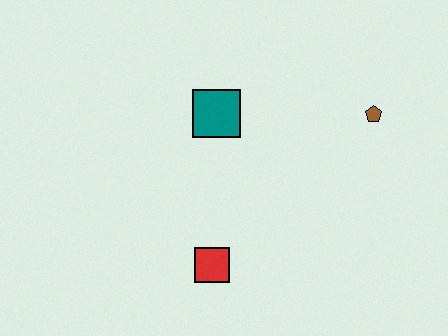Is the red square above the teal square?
No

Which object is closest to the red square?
The teal square is closest to the red square.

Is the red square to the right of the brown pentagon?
No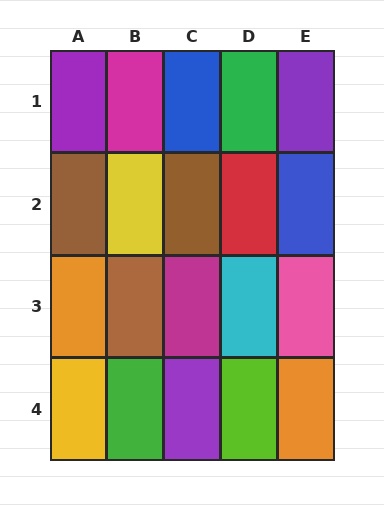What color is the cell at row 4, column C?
Purple.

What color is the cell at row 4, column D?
Lime.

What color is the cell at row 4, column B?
Green.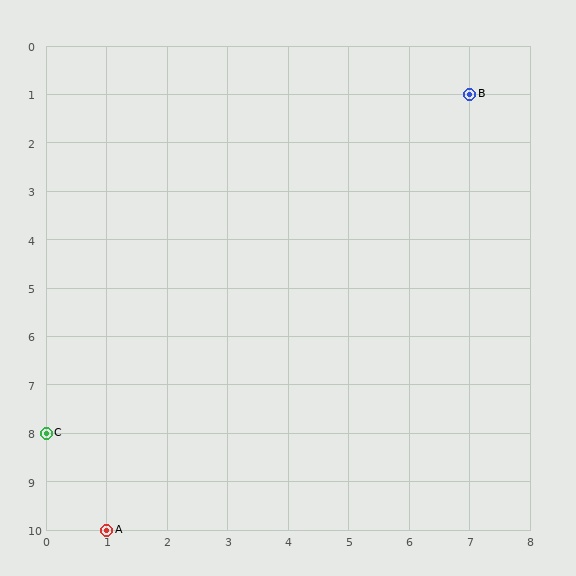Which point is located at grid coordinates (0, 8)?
Point C is at (0, 8).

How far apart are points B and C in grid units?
Points B and C are 7 columns and 7 rows apart (about 9.9 grid units diagonally).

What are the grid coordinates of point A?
Point A is at grid coordinates (1, 10).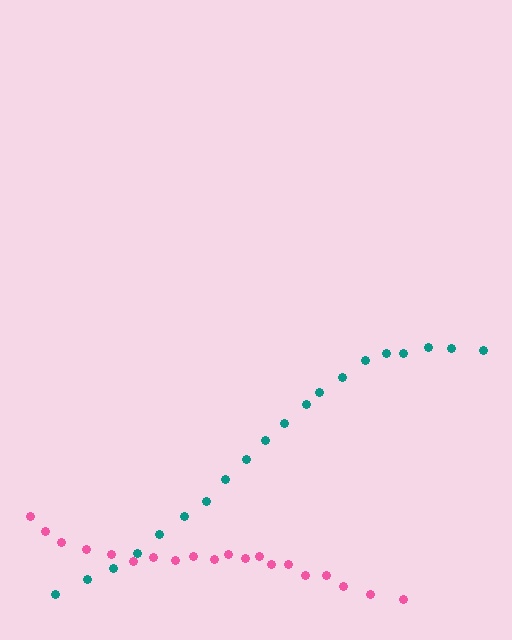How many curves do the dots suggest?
There are 2 distinct paths.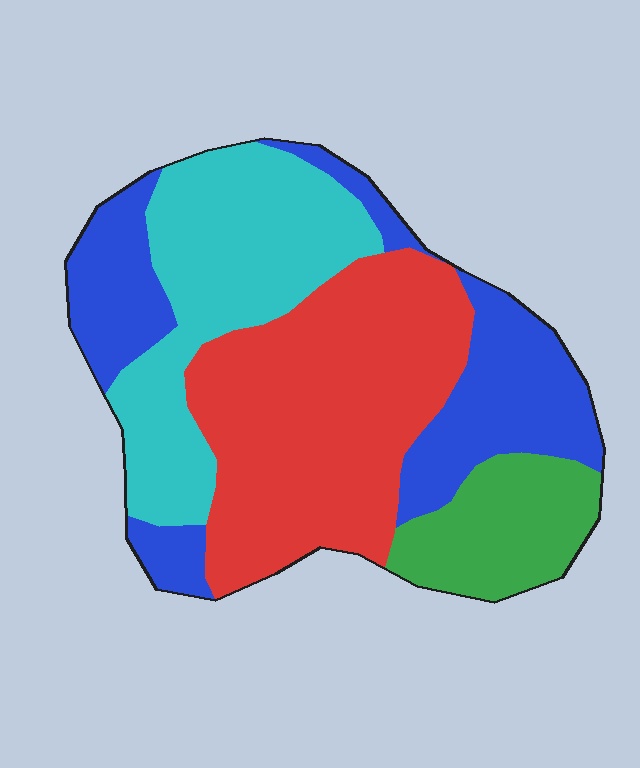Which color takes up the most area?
Red, at roughly 35%.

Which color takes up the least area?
Green, at roughly 10%.